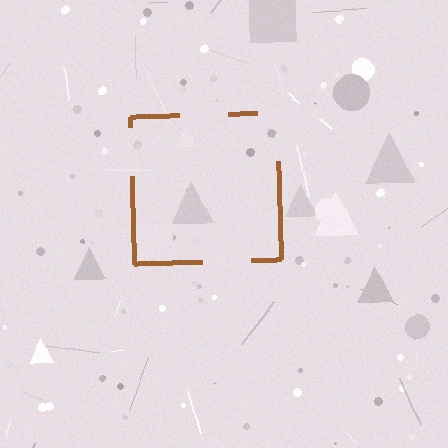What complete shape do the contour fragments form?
The contour fragments form a square.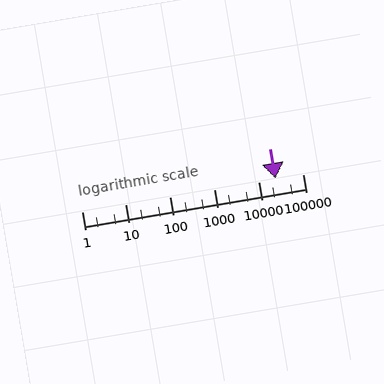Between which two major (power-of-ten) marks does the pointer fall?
The pointer is between 10000 and 100000.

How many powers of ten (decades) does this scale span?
The scale spans 5 decades, from 1 to 100000.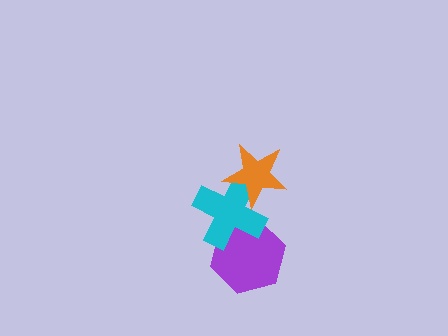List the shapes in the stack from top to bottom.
From top to bottom: the orange star, the cyan cross, the purple hexagon.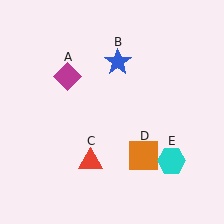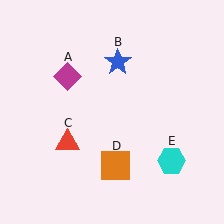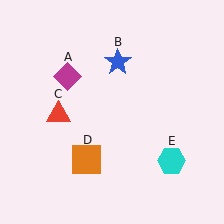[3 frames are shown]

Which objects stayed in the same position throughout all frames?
Magenta diamond (object A) and blue star (object B) and cyan hexagon (object E) remained stationary.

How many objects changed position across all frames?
2 objects changed position: red triangle (object C), orange square (object D).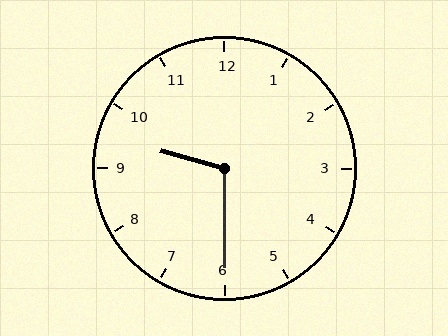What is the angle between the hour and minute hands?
Approximately 105 degrees.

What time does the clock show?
9:30.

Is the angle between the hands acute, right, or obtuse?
It is obtuse.